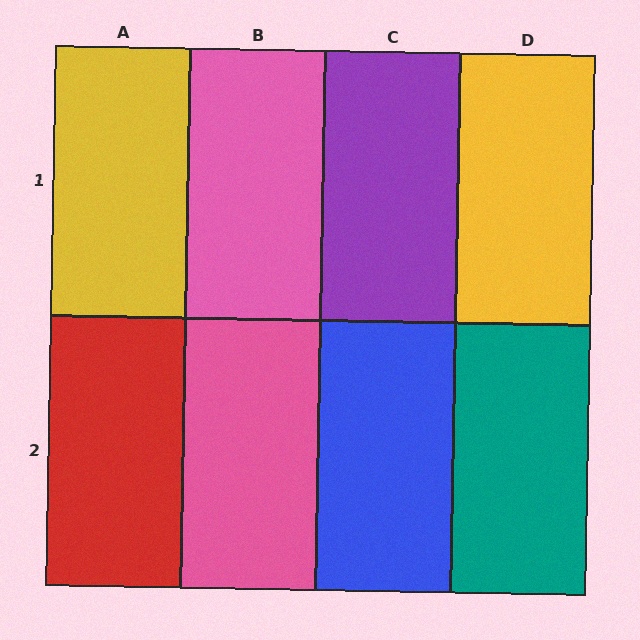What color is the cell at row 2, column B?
Pink.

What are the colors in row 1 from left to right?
Yellow, pink, purple, yellow.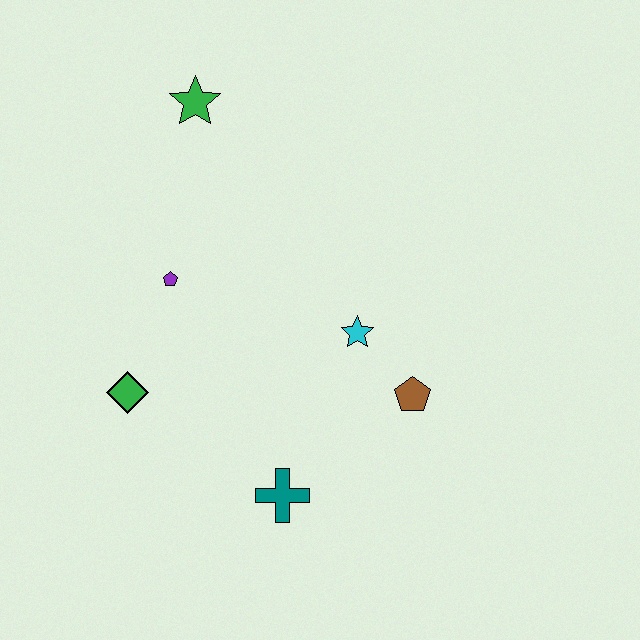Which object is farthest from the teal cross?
The green star is farthest from the teal cross.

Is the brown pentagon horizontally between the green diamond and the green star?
No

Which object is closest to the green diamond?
The purple pentagon is closest to the green diamond.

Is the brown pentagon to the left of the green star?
No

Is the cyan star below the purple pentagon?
Yes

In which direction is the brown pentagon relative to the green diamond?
The brown pentagon is to the right of the green diamond.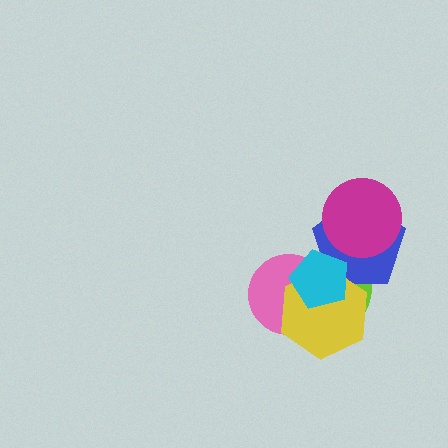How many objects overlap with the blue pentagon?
4 objects overlap with the blue pentagon.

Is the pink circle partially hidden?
Yes, it is partially covered by another shape.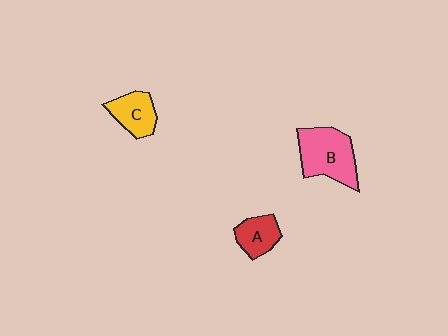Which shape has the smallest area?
Shape A (red).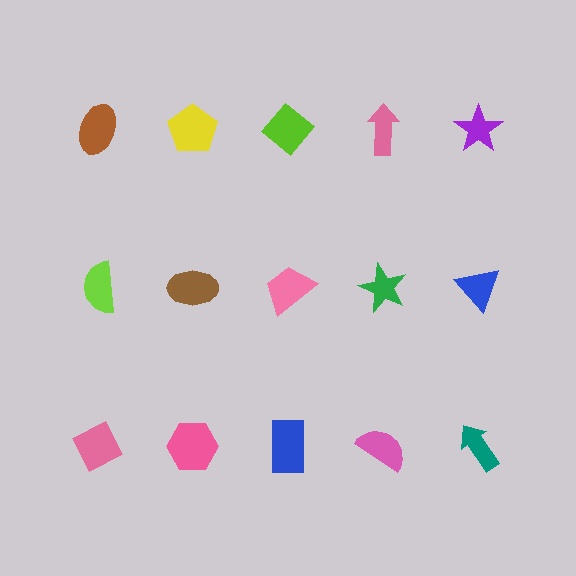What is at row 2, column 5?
A blue triangle.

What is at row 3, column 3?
A blue rectangle.